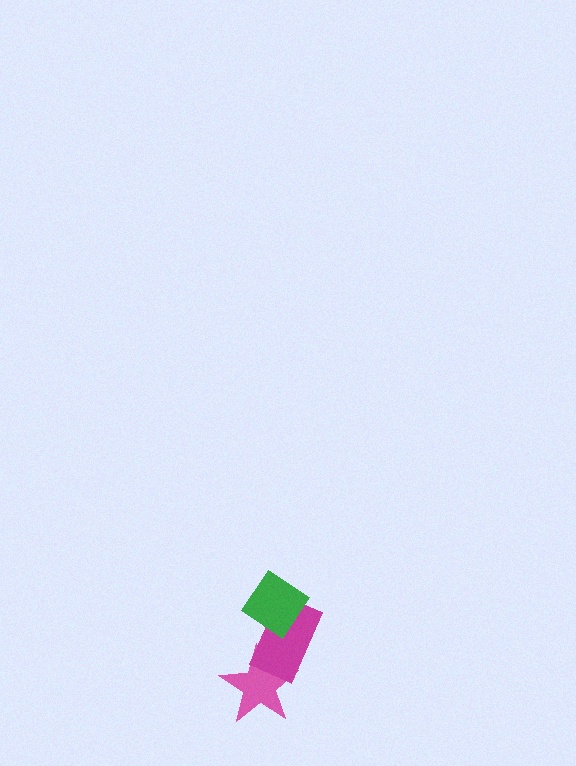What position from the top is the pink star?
The pink star is 3rd from the top.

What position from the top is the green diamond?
The green diamond is 1st from the top.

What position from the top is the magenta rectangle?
The magenta rectangle is 2nd from the top.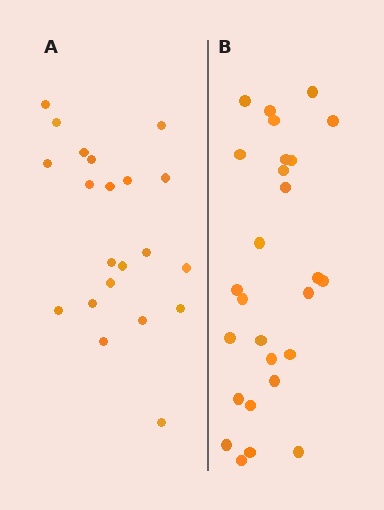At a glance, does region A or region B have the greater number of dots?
Region B (the right region) has more dots.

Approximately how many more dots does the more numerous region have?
Region B has about 6 more dots than region A.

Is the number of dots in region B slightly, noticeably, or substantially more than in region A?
Region B has noticeably more, but not dramatically so. The ratio is roughly 1.3 to 1.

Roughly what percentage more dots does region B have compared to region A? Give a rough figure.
About 30% more.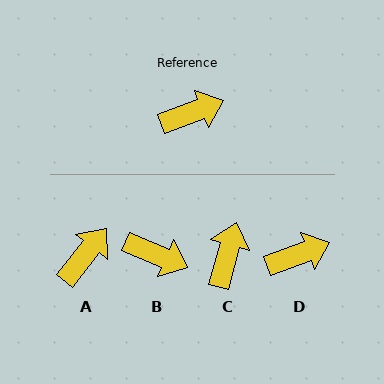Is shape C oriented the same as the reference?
No, it is off by about 54 degrees.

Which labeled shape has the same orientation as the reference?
D.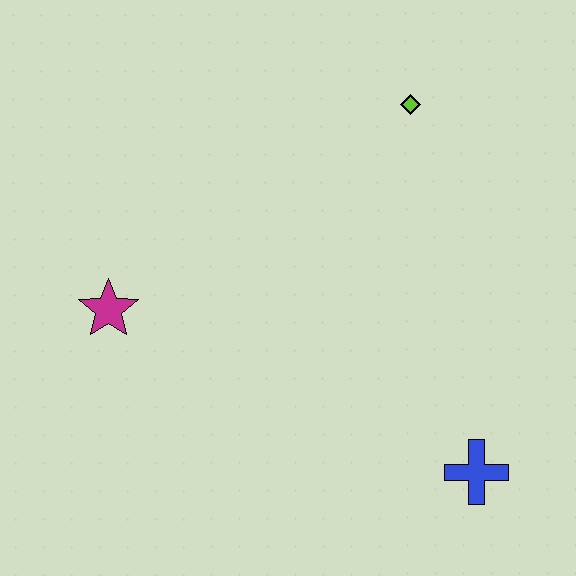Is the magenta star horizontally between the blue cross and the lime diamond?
No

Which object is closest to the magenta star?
The lime diamond is closest to the magenta star.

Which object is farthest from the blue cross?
The magenta star is farthest from the blue cross.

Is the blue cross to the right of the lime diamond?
Yes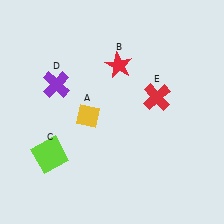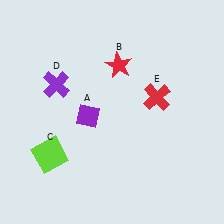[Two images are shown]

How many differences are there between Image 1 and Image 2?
There is 1 difference between the two images.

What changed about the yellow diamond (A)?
In Image 1, A is yellow. In Image 2, it changed to purple.